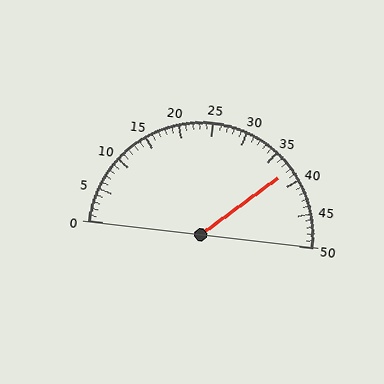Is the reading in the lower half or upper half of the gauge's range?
The reading is in the upper half of the range (0 to 50).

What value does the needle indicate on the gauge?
The needle indicates approximately 38.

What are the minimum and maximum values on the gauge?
The gauge ranges from 0 to 50.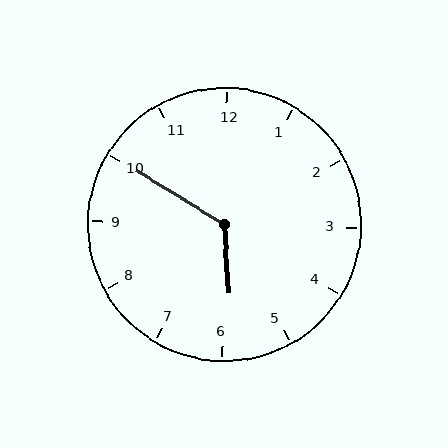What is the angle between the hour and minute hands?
Approximately 125 degrees.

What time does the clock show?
5:50.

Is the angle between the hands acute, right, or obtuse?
It is obtuse.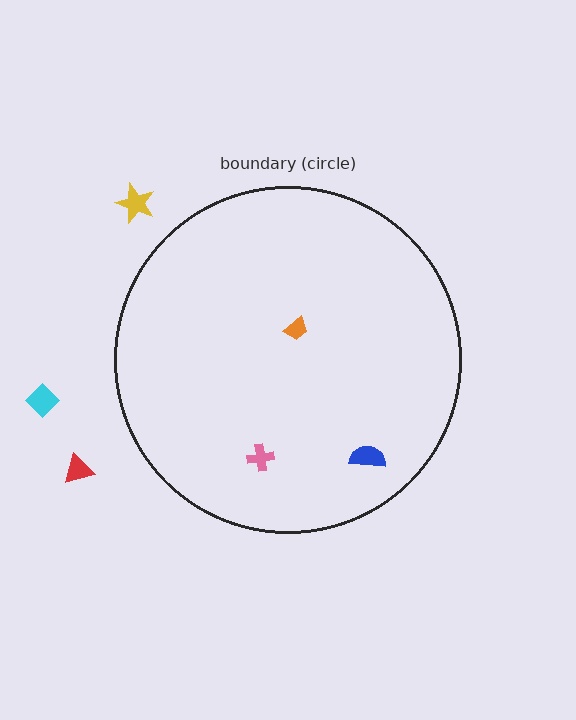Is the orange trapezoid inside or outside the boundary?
Inside.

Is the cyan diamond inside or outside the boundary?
Outside.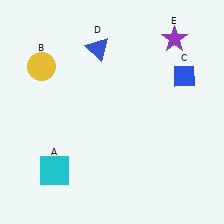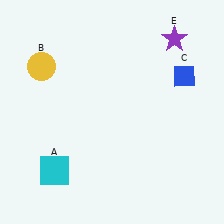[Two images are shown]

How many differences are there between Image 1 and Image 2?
There is 1 difference between the two images.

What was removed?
The blue triangle (D) was removed in Image 2.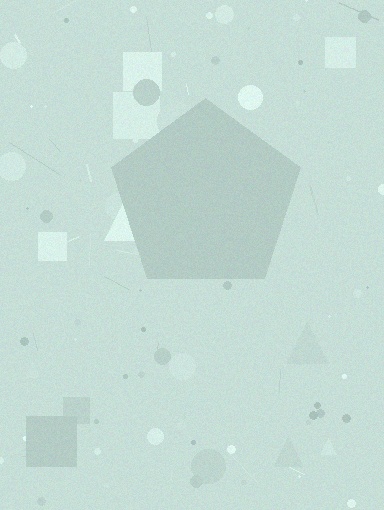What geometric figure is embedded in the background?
A pentagon is embedded in the background.